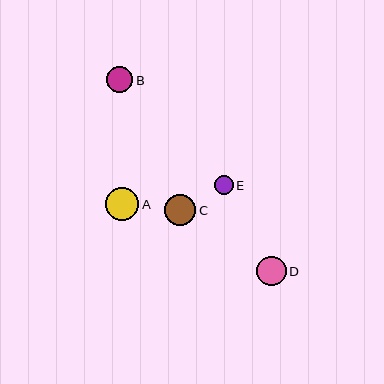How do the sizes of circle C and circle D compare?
Circle C and circle D are approximately the same size.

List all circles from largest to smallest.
From largest to smallest: A, C, D, B, E.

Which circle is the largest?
Circle A is the largest with a size of approximately 33 pixels.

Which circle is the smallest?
Circle E is the smallest with a size of approximately 19 pixels.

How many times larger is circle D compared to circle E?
Circle D is approximately 1.6 times the size of circle E.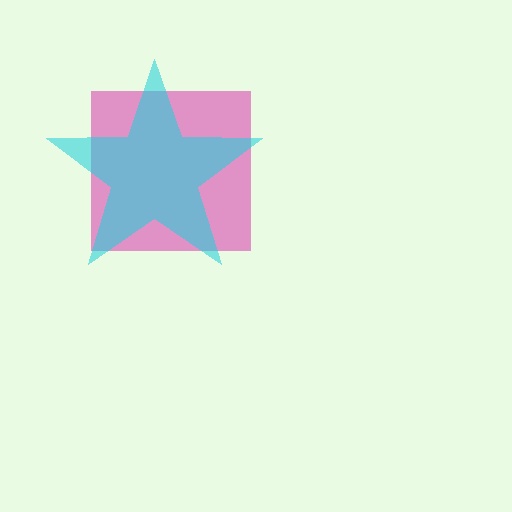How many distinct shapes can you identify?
There are 2 distinct shapes: a pink square, a cyan star.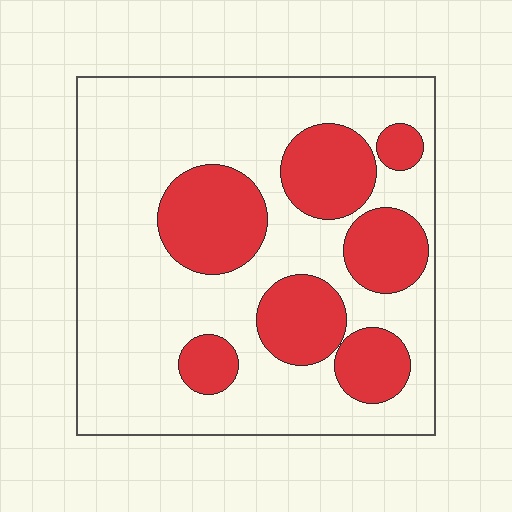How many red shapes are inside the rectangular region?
7.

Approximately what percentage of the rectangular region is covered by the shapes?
Approximately 30%.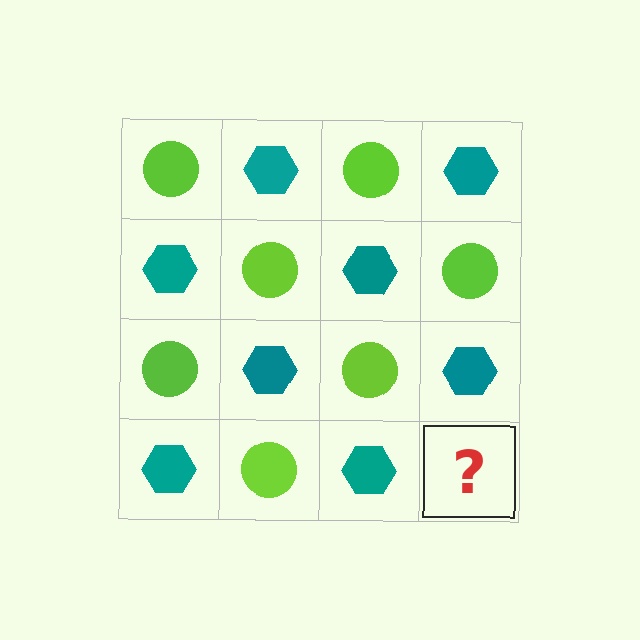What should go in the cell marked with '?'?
The missing cell should contain a lime circle.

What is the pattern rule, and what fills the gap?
The rule is that it alternates lime circle and teal hexagon in a checkerboard pattern. The gap should be filled with a lime circle.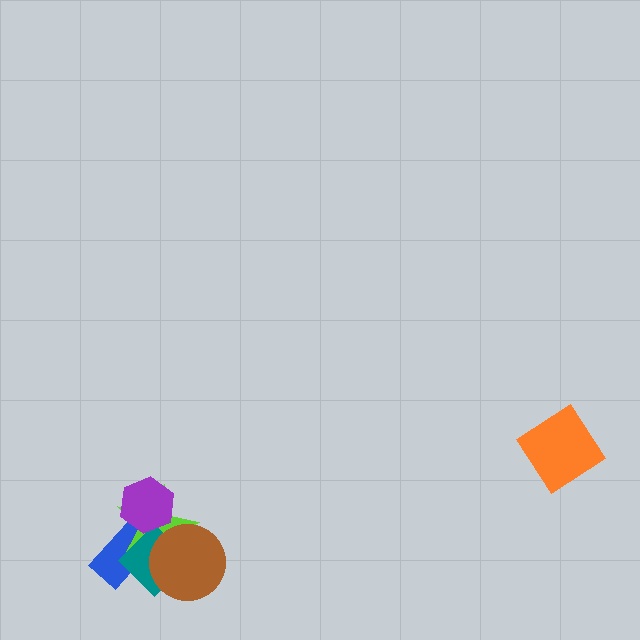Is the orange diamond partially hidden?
No, no other shape covers it.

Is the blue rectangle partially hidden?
Yes, it is partially covered by another shape.